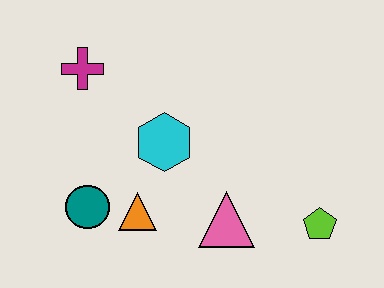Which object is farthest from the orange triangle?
The lime pentagon is farthest from the orange triangle.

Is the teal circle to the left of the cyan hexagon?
Yes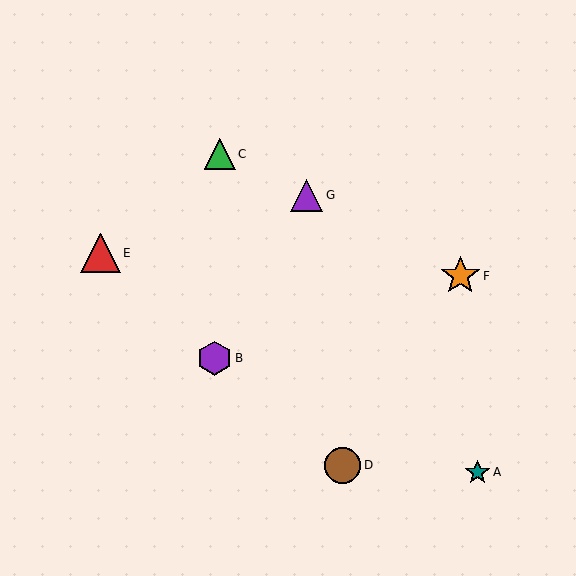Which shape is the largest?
The red triangle (labeled E) is the largest.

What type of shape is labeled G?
Shape G is a purple triangle.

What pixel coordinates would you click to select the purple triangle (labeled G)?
Click at (307, 195) to select the purple triangle G.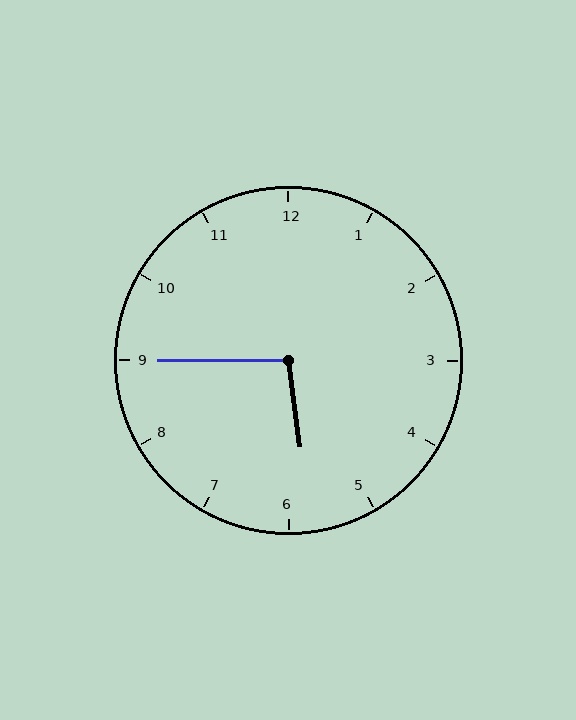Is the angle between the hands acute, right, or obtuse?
It is obtuse.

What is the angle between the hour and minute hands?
Approximately 98 degrees.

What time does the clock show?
5:45.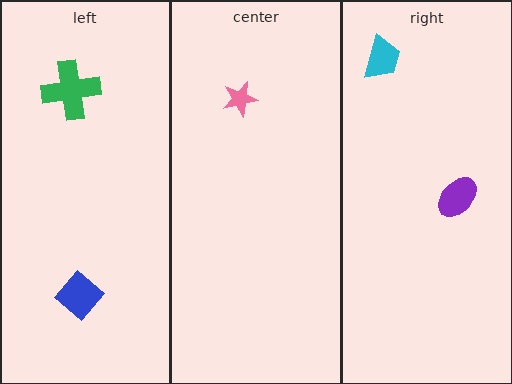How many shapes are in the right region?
2.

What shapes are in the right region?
The cyan trapezoid, the purple ellipse.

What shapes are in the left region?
The green cross, the blue diamond.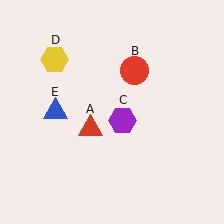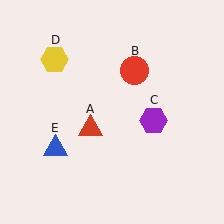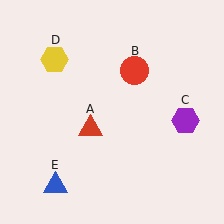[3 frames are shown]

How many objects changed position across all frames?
2 objects changed position: purple hexagon (object C), blue triangle (object E).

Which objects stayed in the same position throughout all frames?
Red triangle (object A) and red circle (object B) and yellow hexagon (object D) remained stationary.